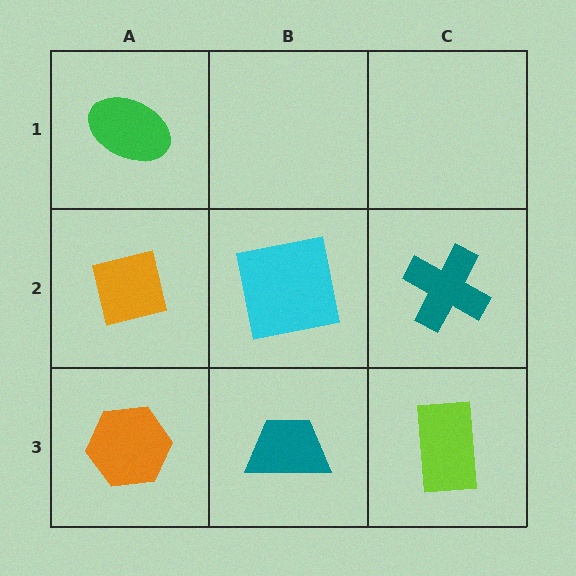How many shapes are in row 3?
3 shapes.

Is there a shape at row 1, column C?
No, that cell is empty.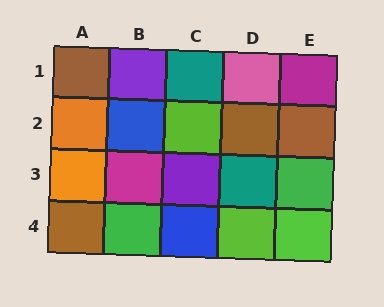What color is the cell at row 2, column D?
Brown.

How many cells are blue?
2 cells are blue.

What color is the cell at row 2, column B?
Blue.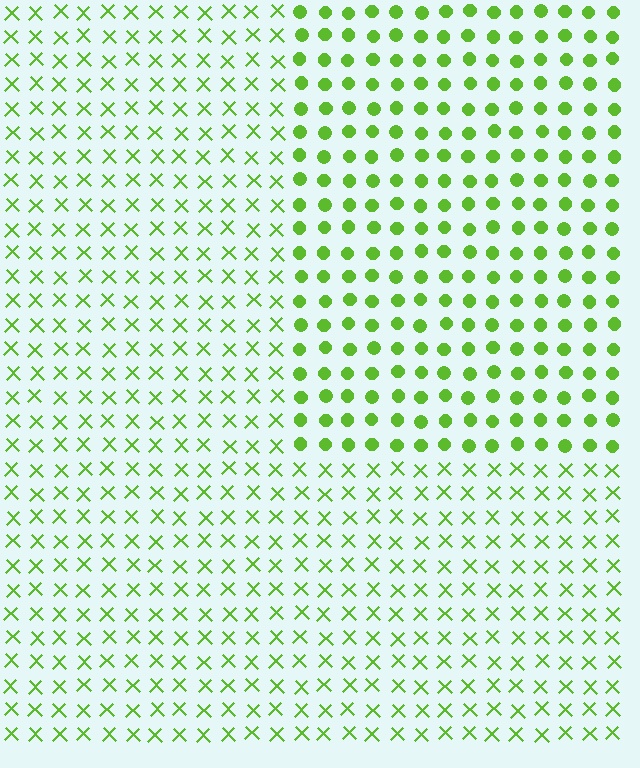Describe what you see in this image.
The image is filled with small lime elements arranged in a uniform grid. A rectangle-shaped region contains circles, while the surrounding area contains X marks. The boundary is defined purely by the change in element shape.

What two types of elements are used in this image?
The image uses circles inside the rectangle region and X marks outside it.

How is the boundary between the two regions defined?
The boundary is defined by a change in element shape: circles inside vs. X marks outside. All elements share the same color and spacing.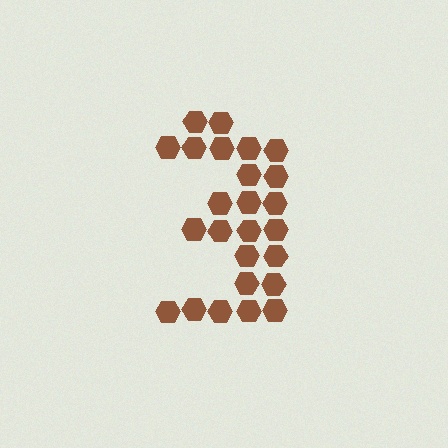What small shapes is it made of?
It is made of small hexagons.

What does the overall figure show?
The overall figure shows the digit 3.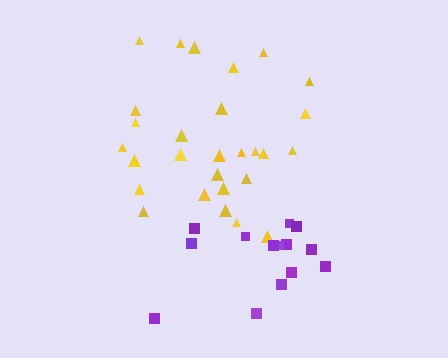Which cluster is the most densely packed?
Purple.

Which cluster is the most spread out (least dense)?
Yellow.